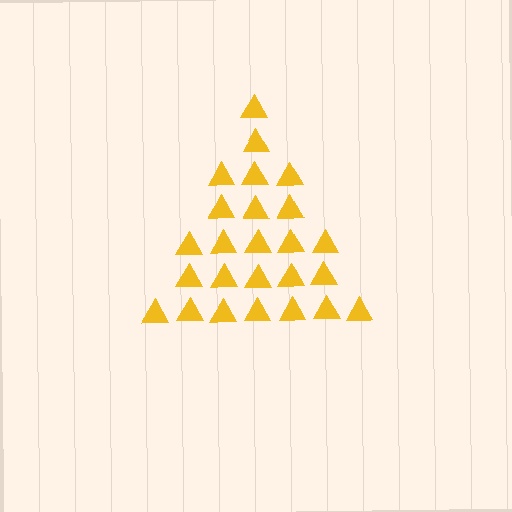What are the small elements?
The small elements are triangles.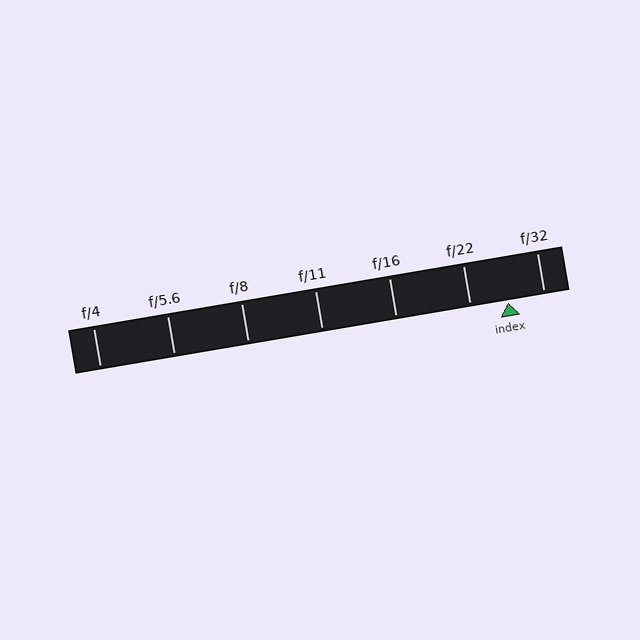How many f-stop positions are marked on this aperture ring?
There are 7 f-stop positions marked.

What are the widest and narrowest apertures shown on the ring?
The widest aperture shown is f/4 and the narrowest is f/32.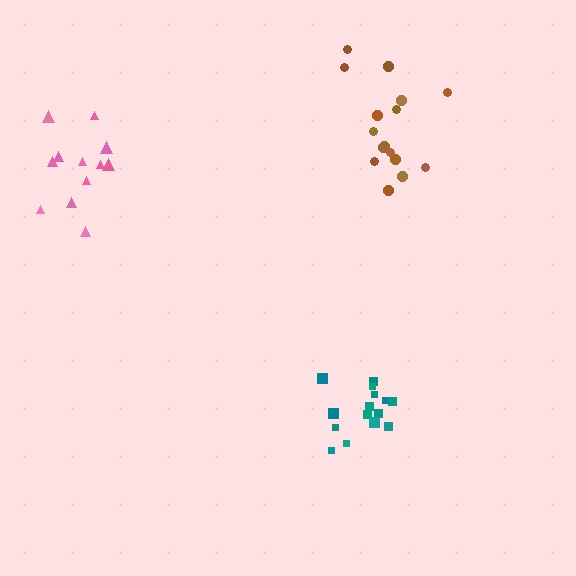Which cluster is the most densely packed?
Teal.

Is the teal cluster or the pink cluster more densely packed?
Teal.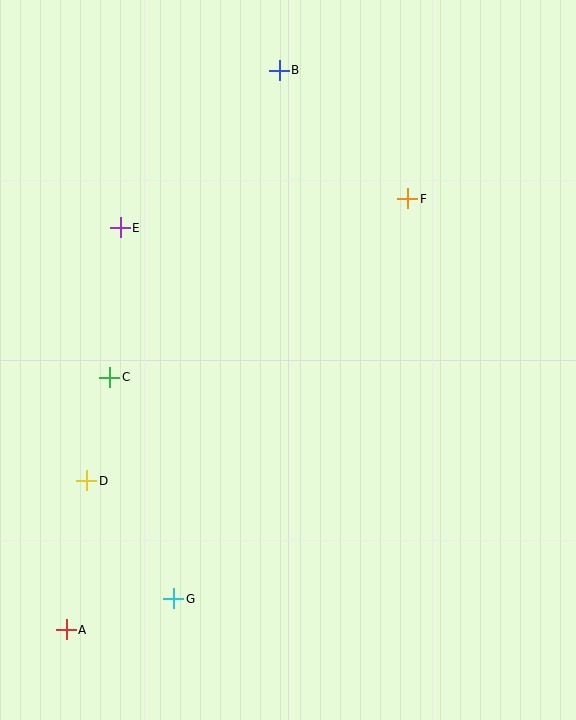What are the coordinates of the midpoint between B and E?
The midpoint between B and E is at (200, 149).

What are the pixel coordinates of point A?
Point A is at (66, 630).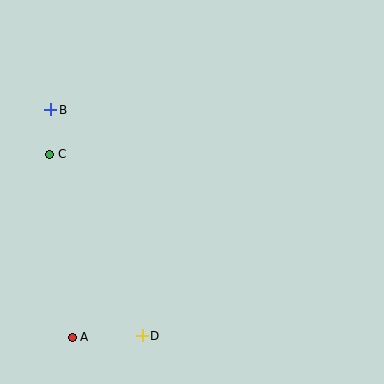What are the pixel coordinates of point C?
Point C is at (50, 154).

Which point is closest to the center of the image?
Point C at (50, 154) is closest to the center.